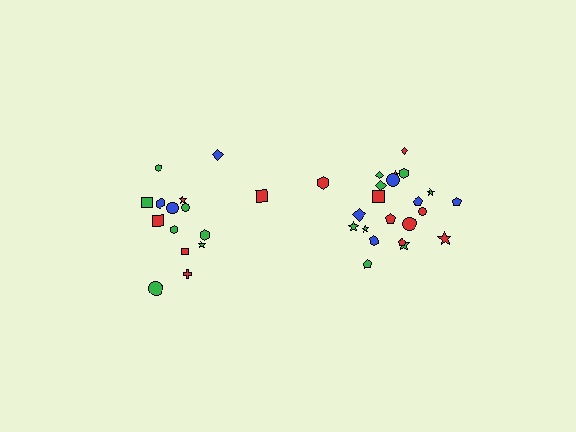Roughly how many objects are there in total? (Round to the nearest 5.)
Roughly 35 objects in total.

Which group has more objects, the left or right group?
The right group.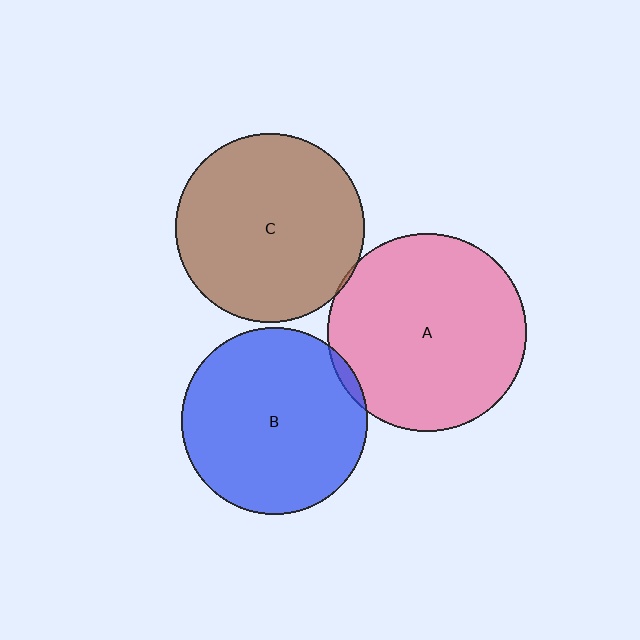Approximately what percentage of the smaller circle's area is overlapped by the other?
Approximately 5%.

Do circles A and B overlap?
Yes.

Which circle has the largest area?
Circle A (pink).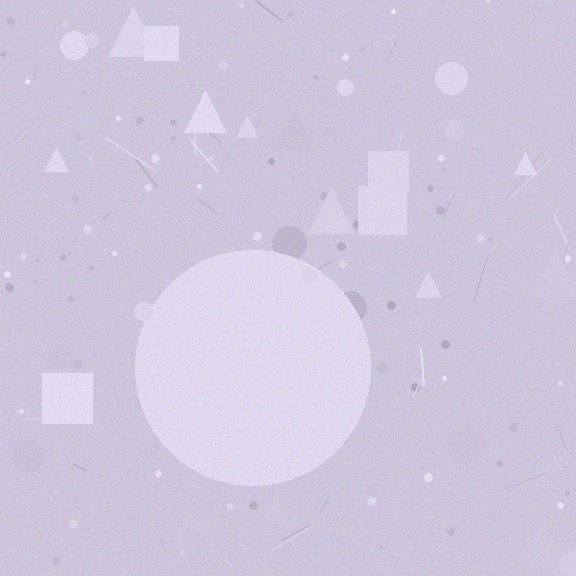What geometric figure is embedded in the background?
A circle is embedded in the background.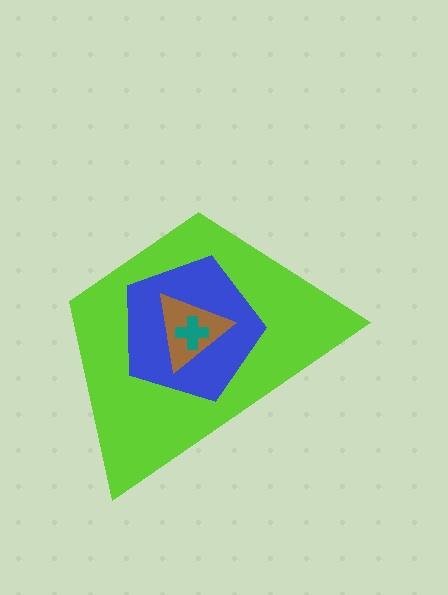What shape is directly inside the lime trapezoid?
The blue pentagon.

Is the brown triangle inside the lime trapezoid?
Yes.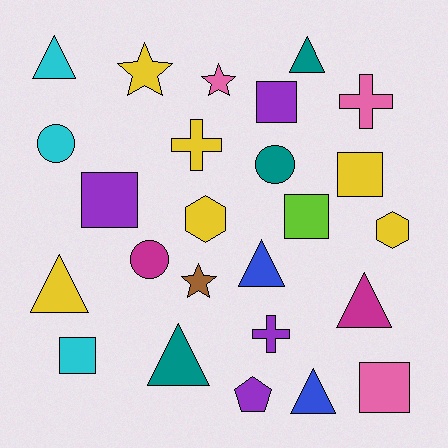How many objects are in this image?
There are 25 objects.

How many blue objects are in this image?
There are 2 blue objects.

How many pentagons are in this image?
There is 1 pentagon.